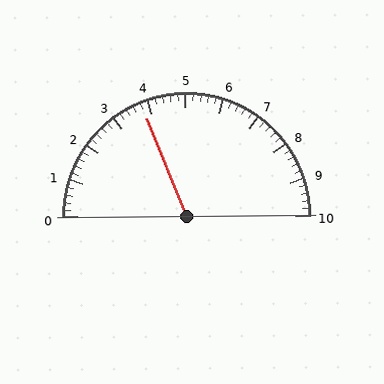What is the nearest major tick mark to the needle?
The nearest major tick mark is 4.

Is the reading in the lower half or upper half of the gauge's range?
The reading is in the lower half of the range (0 to 10).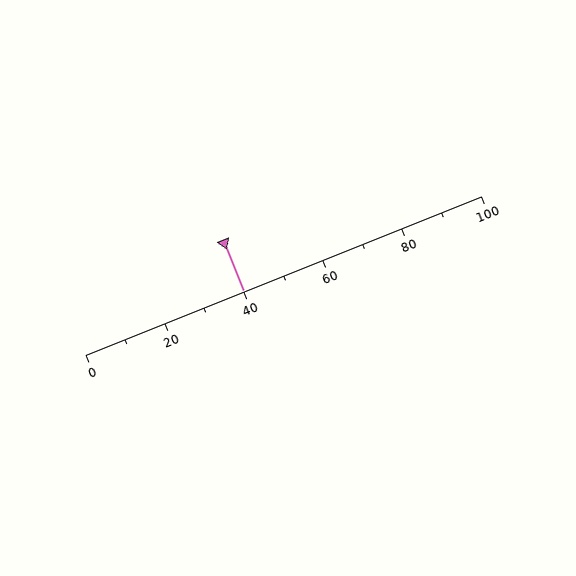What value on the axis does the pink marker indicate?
The marker indicates approximately 40.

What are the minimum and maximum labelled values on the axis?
The axis runs from 0 to 100.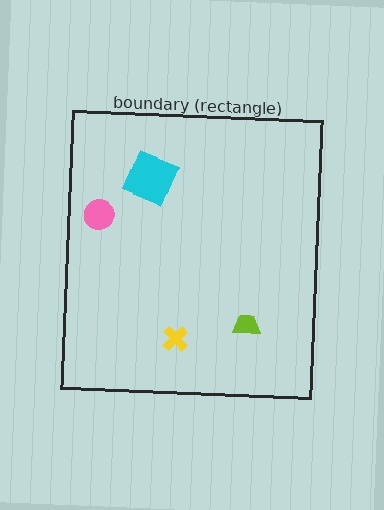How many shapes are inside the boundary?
4 inside, 0 outside.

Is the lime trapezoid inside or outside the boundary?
Inside.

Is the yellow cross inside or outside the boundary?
Inside.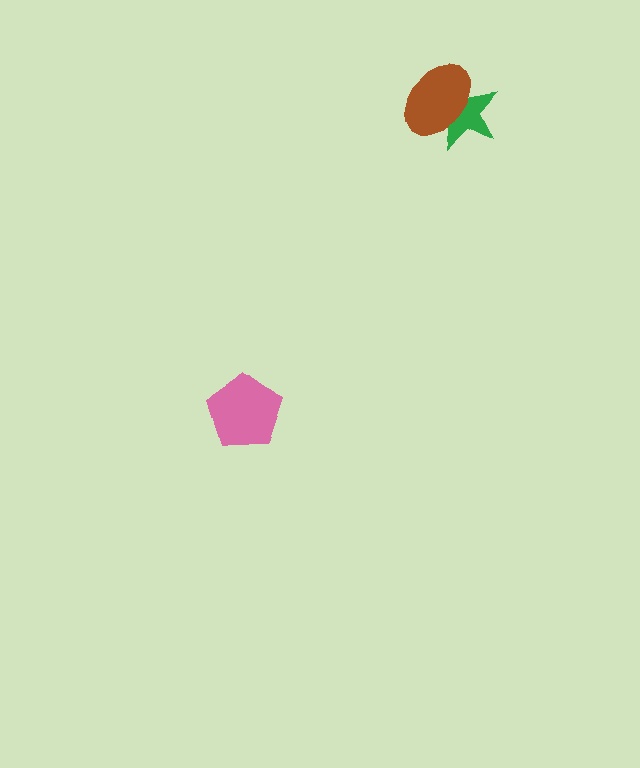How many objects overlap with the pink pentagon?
0 objects overlap with the pink pentagon.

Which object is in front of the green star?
The brown ellipse is in front of the green star.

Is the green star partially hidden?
Yes, it is partially covered by another shape.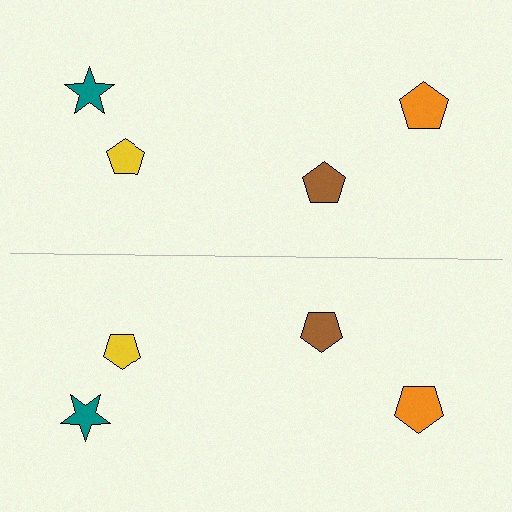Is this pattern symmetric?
Yes, this pattern has bilateral (reflection) symmetry.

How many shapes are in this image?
There are 8 shapes in this image.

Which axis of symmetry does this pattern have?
The pattern has a horizontal axis of symmetry running through the center of the image.